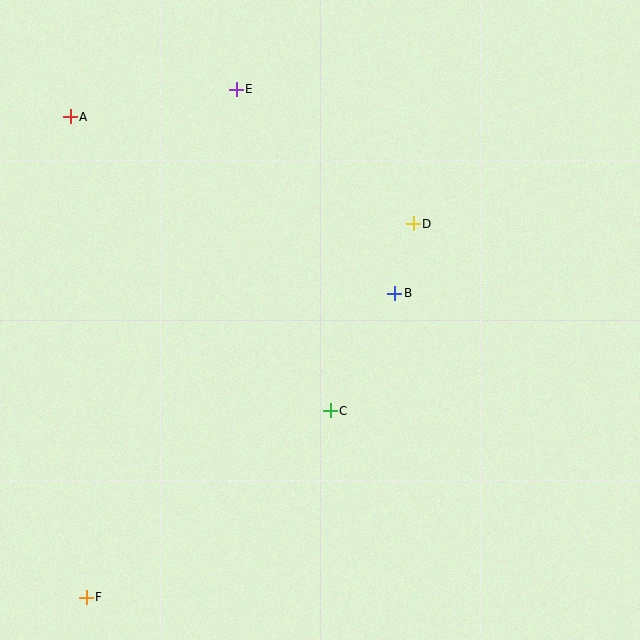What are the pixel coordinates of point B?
Point B is at (395, 293).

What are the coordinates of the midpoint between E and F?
The midpoint between E and F is at (161, 343).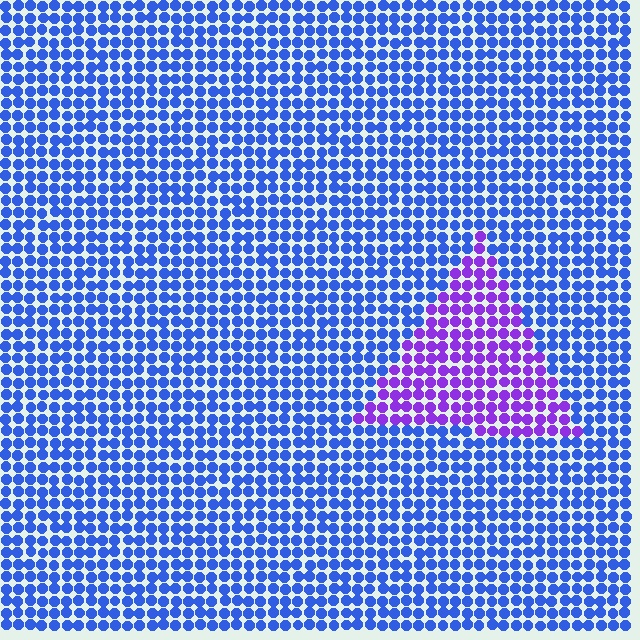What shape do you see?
I see a triangle.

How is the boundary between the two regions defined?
The boundary is defined purely by a slight shift in hue (about 47 degrees). Spacing, size, and orientation are identical on both sides.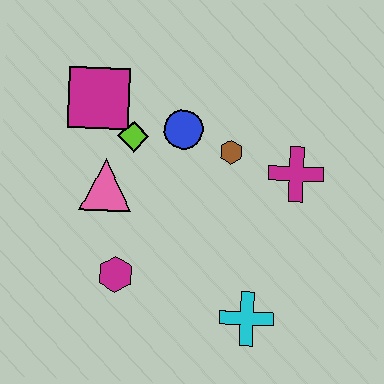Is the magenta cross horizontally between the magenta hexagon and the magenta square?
No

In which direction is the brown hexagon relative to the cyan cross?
The brown hexagon is above the cyan cross.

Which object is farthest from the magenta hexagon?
The magenta cross is farthest from the magenta hexagon.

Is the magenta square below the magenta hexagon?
No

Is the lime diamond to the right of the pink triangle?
Yes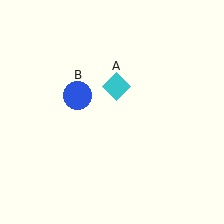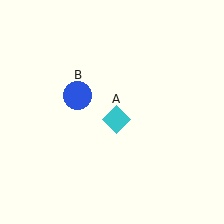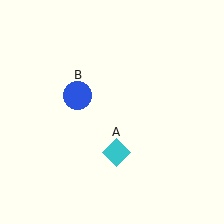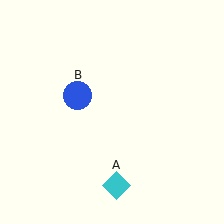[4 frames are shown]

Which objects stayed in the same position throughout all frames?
Blue circle (object B) remained stationary.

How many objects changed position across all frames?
1 object changed position: cyan diamond (object A).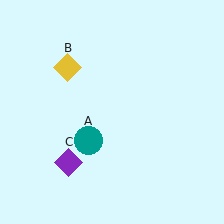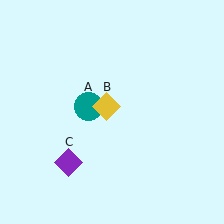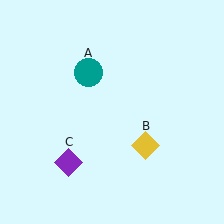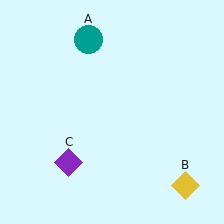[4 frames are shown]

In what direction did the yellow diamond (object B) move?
The yellow diamond (object B) moved down and to the right.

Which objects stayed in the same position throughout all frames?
Purple diamond (object C) remained stationary.